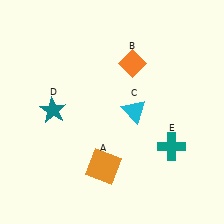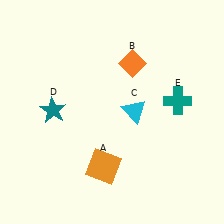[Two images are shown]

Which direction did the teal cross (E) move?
The teal cross (E) moved up.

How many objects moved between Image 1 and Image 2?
1 object moved between the two images.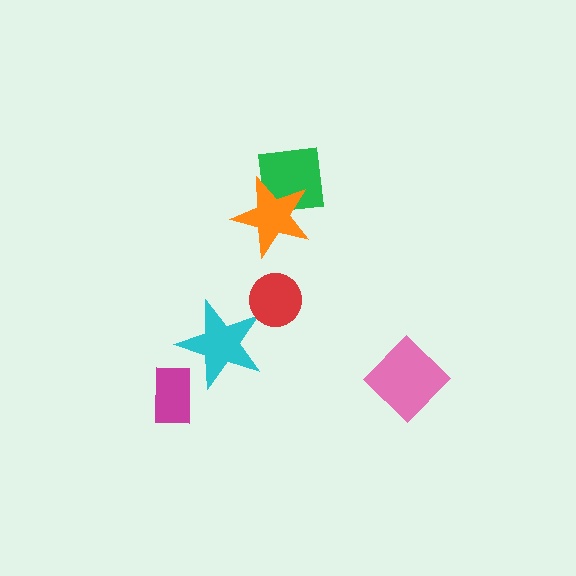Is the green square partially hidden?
Yes, it is partially covered by another shape.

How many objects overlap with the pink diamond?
0 objects overlap with the pink diamond.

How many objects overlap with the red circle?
0 objects overlap with the red circle.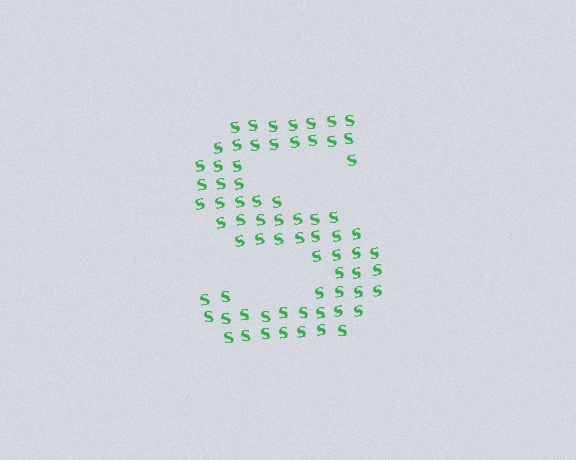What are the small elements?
The small elements are letter S's.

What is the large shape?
The large shape is the letter S.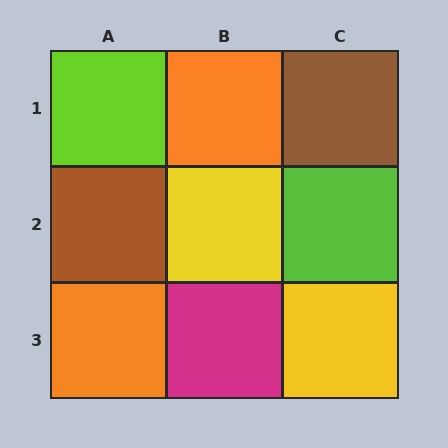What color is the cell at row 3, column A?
Orange.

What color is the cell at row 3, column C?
Yellow.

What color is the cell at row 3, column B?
Magenta.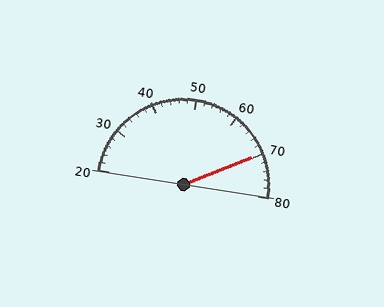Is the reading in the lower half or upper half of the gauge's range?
The reading is in the upper half of the range (20 to 80).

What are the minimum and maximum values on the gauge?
The gauge ranges from 20 to 80.